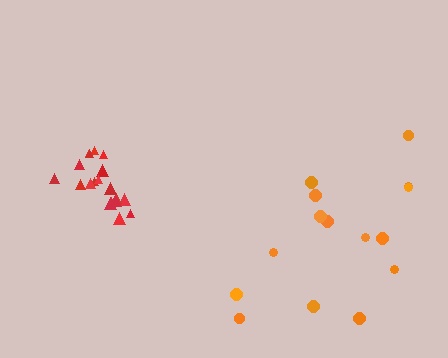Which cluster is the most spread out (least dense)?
Orange.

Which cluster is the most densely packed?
Red.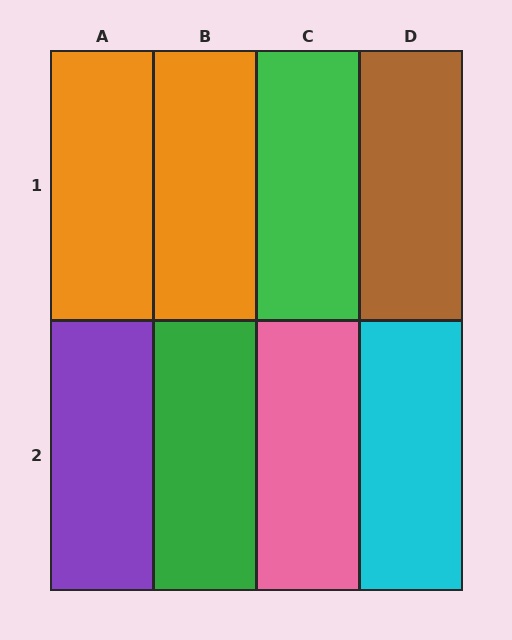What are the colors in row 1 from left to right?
Orange, orange, green, brown.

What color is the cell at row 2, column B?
Green.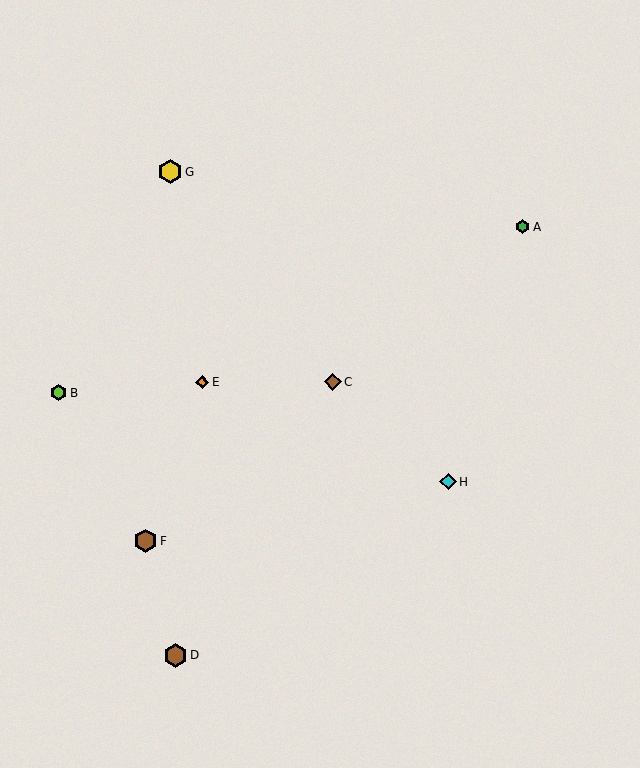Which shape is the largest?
The yellow hexagon (labeled G) is the largest.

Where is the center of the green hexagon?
The center of the green hexagon is at (523, 227).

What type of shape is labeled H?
Shape H is a cyan diamond.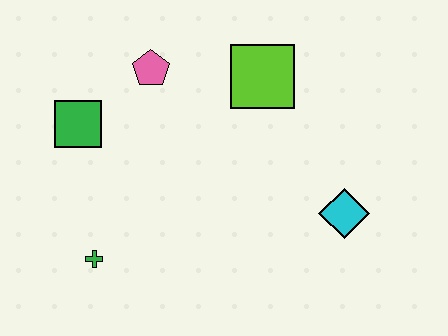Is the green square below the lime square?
Yes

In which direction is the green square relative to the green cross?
The green square is above the green cross.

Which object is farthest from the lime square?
The green cross is farthest from the lime square.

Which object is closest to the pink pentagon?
The green square is closest to the pink pentagon.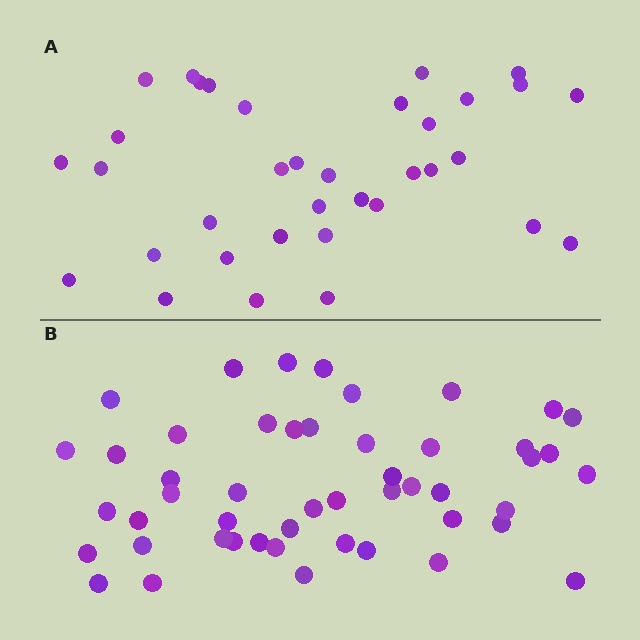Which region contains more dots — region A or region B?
Region B (the bottom region) has more dots.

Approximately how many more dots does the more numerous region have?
Region B has approximately 15 more dots than region A.